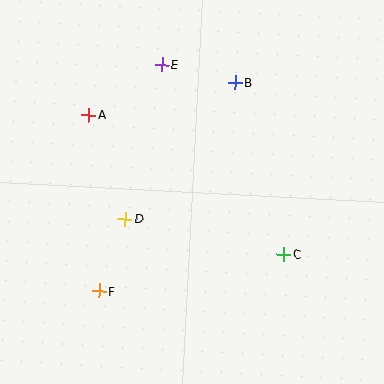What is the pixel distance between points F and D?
The distance between F and D is 77 pixels.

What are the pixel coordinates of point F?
Point F is at (99, 291).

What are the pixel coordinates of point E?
Point E is at (162, 64).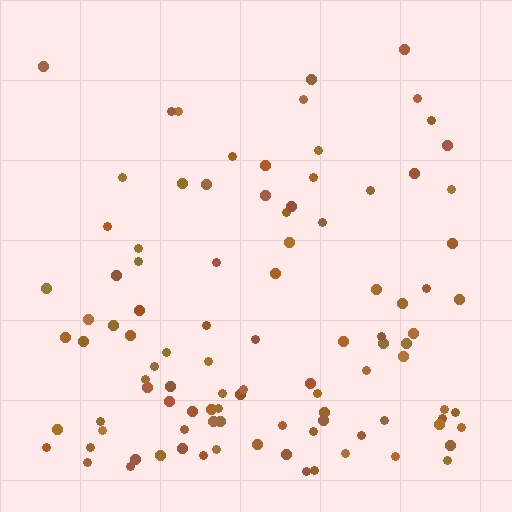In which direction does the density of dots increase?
From top to bottom, with the bottom side densest.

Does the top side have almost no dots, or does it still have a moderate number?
Still a moderate number, just noticeably fewer than the bottom.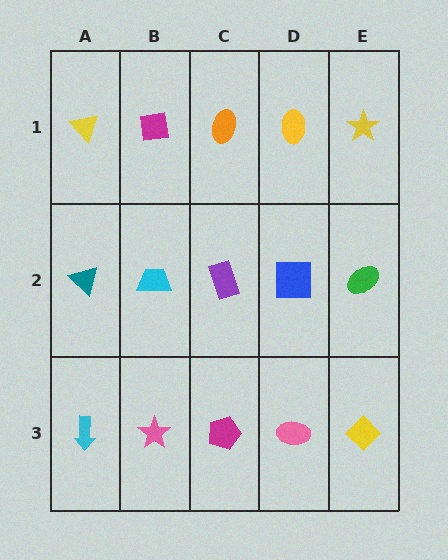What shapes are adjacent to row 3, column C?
A purple rectangle (row 2, column C), a pink star (row 3, column B), a pink ellipse (row 3, column D).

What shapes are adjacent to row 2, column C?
An orange ellipse (row 1, column C), a magenta pentagon (row 3, column C), a cyan trapezoid (row 2, column B), a blue square (row 2, column D).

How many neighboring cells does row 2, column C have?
4.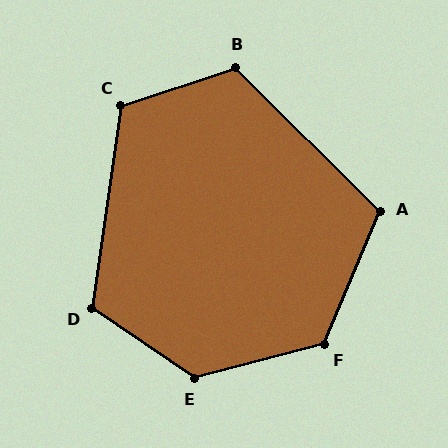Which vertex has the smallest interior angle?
A, at approximately 112 degrees.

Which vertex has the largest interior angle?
E, at approximately 131 degrees.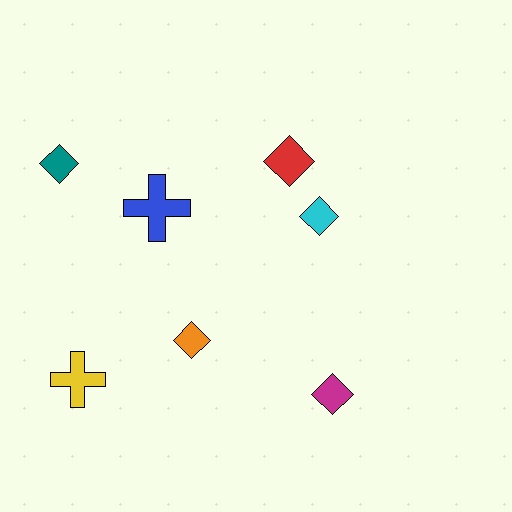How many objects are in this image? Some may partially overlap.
There are 7 objects.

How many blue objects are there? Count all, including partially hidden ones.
There is 1 blue object.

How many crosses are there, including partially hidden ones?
There are 2 crosses.